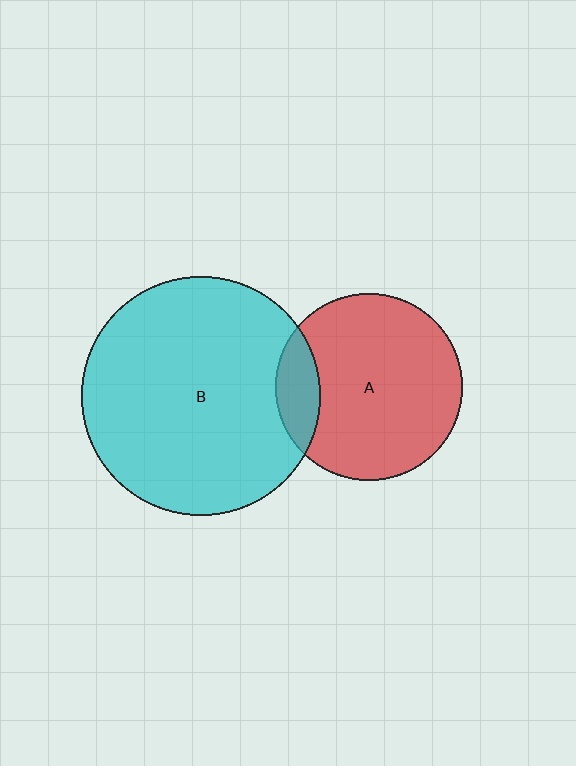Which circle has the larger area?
Circle B (cyan).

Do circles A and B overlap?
Yes.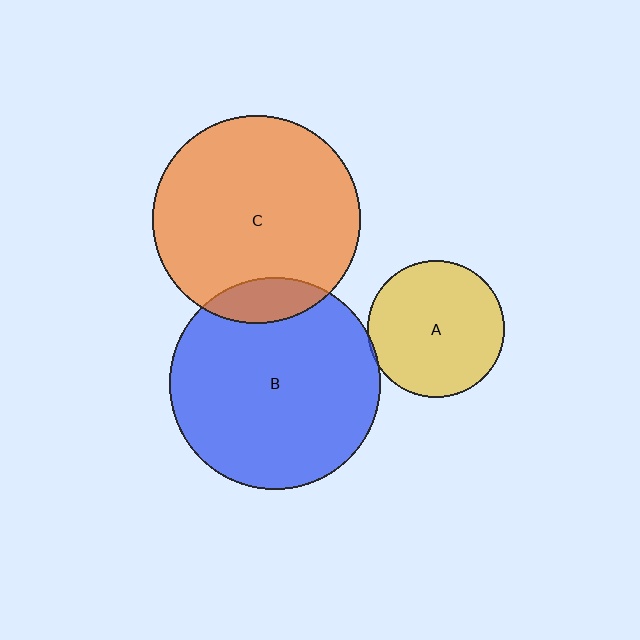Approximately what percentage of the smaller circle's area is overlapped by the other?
Approximately 5%.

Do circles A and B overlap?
Yes.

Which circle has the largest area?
Circle B (blue).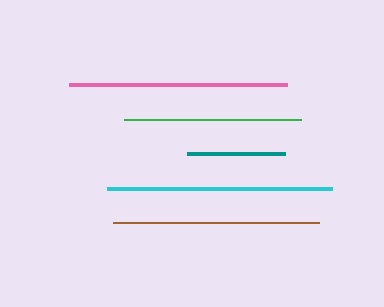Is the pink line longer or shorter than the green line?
The pink line is longer than the green line.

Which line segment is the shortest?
The teal line is the shortest at approximately 98 pixels.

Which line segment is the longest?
The cyan line is the longest at approximately 225 pixels.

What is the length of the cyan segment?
The cyan segment is approximately 225 pixels long.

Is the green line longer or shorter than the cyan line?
The cyan line is longer than the green line.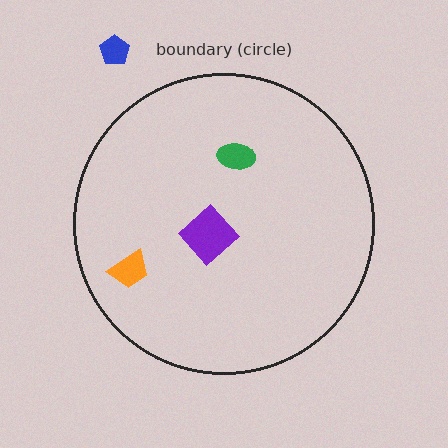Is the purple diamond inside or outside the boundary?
Inside.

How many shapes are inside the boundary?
3 inside, 1 outside.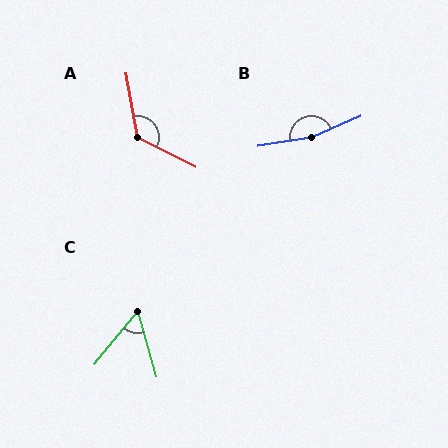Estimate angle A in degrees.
Approximately 127 degrees.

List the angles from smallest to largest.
C (54°), A (127°), B (166°).